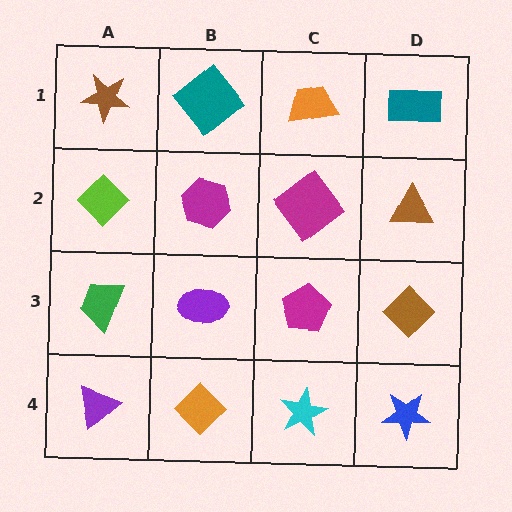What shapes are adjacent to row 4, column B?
A purple ellipse (row 3, column B), a purple triangle (row 4, column A), a cyan star (row 4, column C).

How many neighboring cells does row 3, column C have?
4.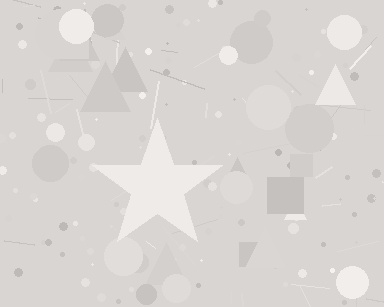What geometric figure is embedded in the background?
A star is embedded in the background.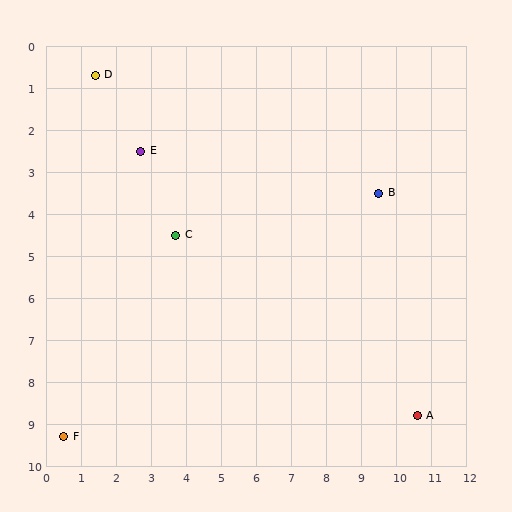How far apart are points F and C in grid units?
Points F and C are about 5.8 grid units apart.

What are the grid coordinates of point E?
Point E is at approximately (2.7, 2.5).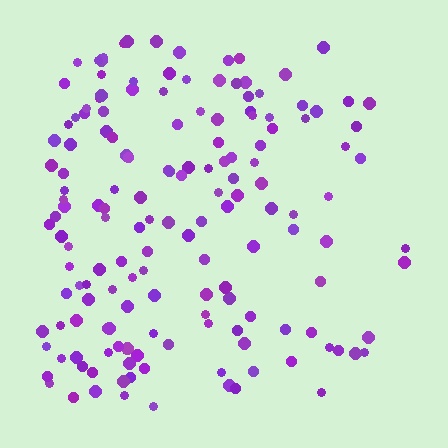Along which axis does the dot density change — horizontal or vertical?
Horizontal.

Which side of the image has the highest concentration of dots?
The left.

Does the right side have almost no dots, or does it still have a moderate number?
Still a moderate number, just noticeably fewer than the left.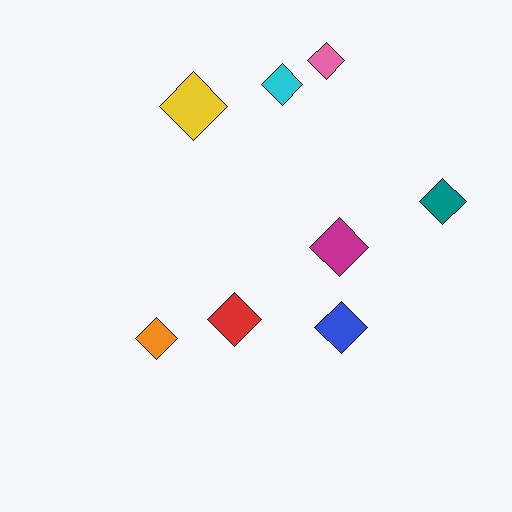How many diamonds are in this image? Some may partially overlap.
There are 8 diamonds.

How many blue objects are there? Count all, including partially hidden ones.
There is 1 blue object.